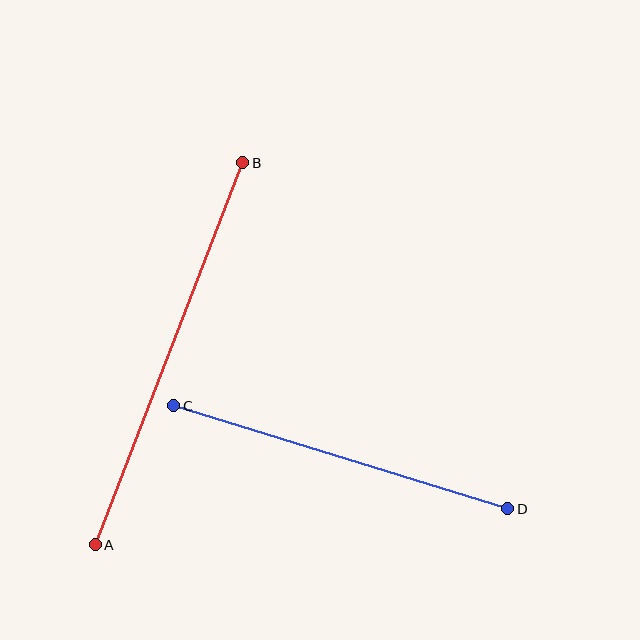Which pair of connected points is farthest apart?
Points A and B are farthest apart.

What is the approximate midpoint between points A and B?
The midpoint is at approximately (169, 354) pixels.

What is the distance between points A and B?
The distance is approximately 409 pixels.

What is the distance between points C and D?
The distance is approximately 350 pixels.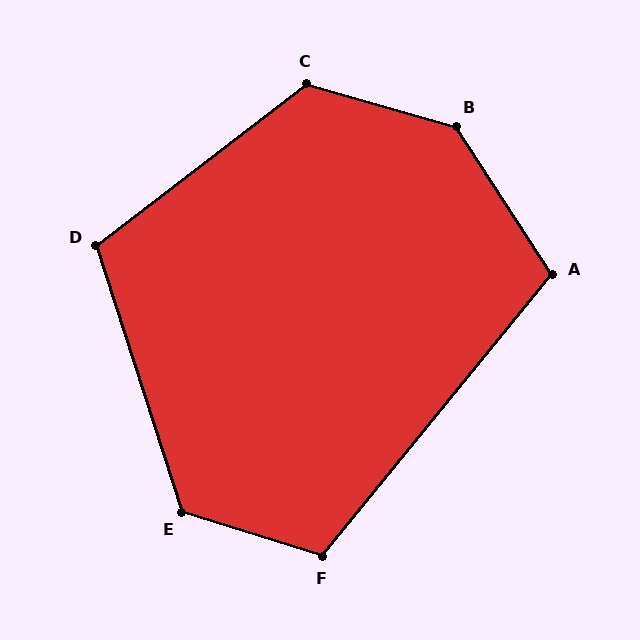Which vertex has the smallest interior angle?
A, at approximately 108 degrees.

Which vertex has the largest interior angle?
B, at approximately 139 degrees.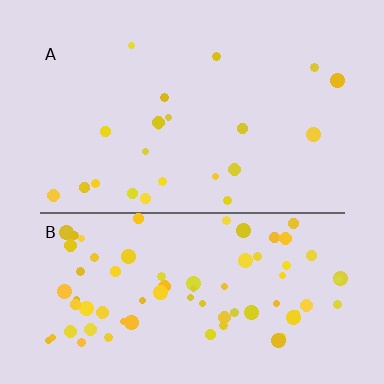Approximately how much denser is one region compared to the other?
Approximately 3.5× — region B over region A.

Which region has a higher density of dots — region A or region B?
B (the bottom).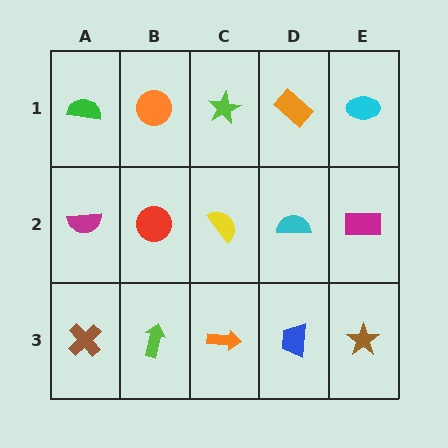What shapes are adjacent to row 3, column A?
A magenta semicircle (row 2, column A), a lime arrow (row 3, column B).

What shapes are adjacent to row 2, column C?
A lime star (row 1, column C), an orange arrow (row 3, column C), a red circle (row 2, column B), a cyan semicircle (row 2, column D).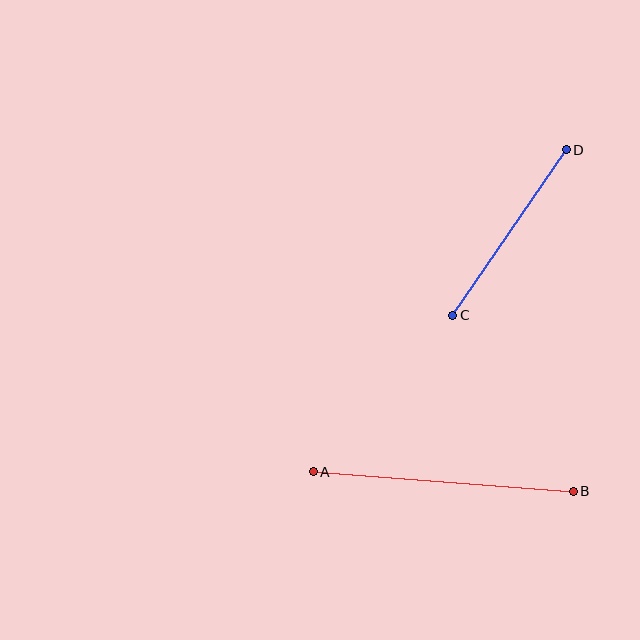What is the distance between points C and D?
The distance is approximately 201 pixels.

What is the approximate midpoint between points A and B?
The midpoint is at approximately (443, 482) pixels.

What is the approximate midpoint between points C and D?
The midpoint is at approximately (510, 233) pixels.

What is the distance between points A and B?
The distance is approximately 261 pixels.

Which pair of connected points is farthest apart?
Points A and B are farthest apart.